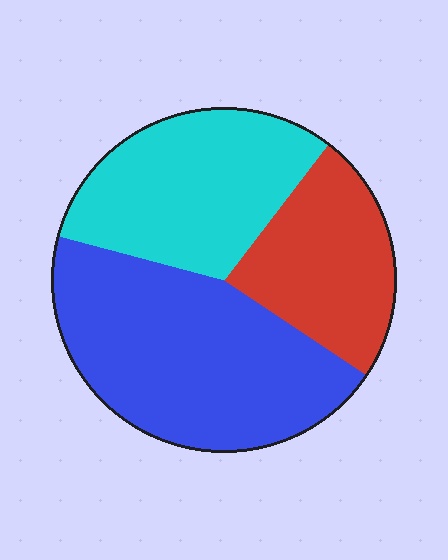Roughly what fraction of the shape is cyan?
Cyan covers 31% of the shape.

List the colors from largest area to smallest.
From largest to smallest: blue, cyan, red.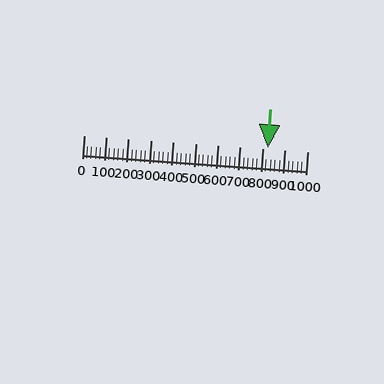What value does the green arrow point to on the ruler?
The green arrow points to approximately 825.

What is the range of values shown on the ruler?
The ruler shows values from 0 to 1000.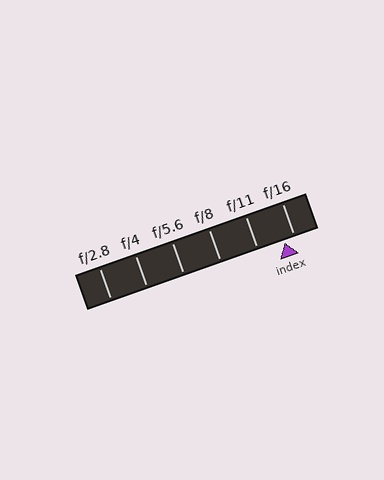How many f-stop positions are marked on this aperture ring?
There are 6 f-stop positions marked.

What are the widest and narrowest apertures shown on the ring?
The widest aperture shown is f/2.8 and the narrowest is f/16.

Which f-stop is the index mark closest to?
The index mark is closest to f/16.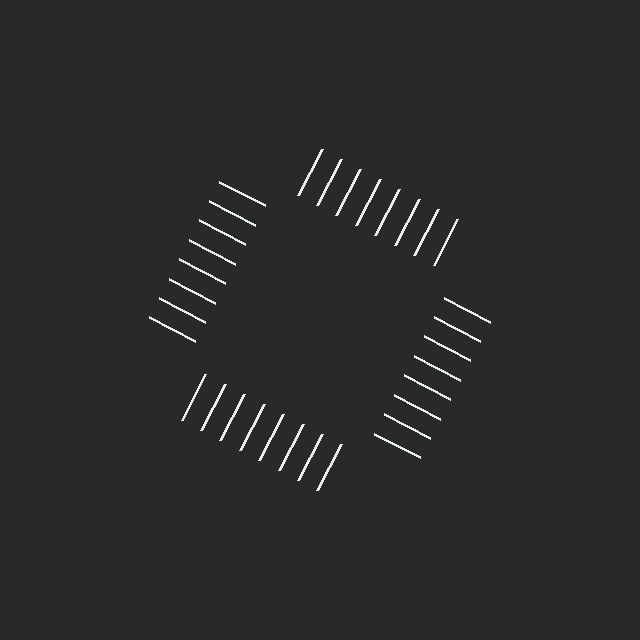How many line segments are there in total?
32 — 8 along each of the 4 edges.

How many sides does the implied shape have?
4 sides — the line-ends trace a square.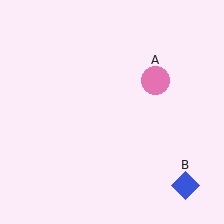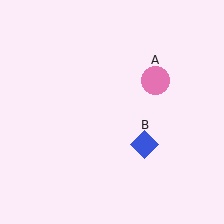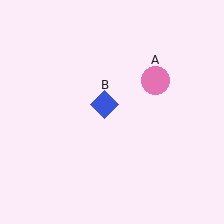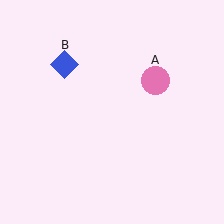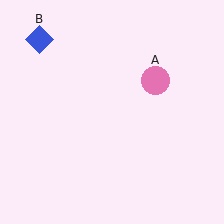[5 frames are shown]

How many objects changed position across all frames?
1 object changed position: blue diamond (object B).